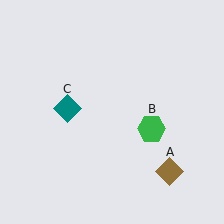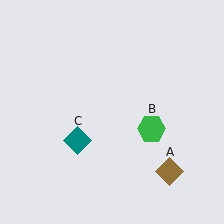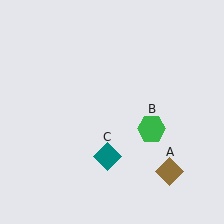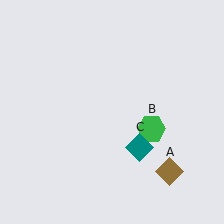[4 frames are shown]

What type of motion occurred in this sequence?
The teal diamond (object C) rotated counterclockwise around the center of the scene.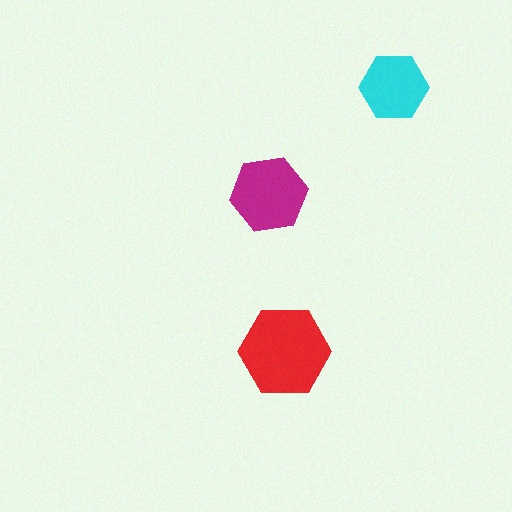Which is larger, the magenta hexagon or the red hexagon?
The red one.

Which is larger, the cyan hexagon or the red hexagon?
The red one.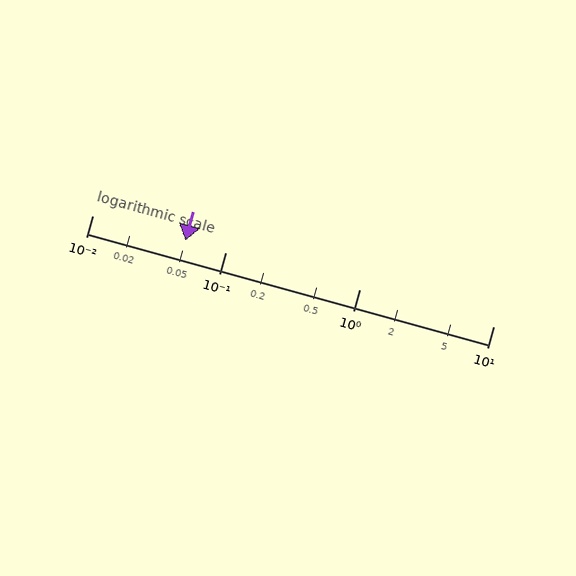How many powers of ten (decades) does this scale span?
The scale spans 3 decades, from 0.01 to 10.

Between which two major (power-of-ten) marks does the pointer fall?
The pointer is between 0.01 and 0.1.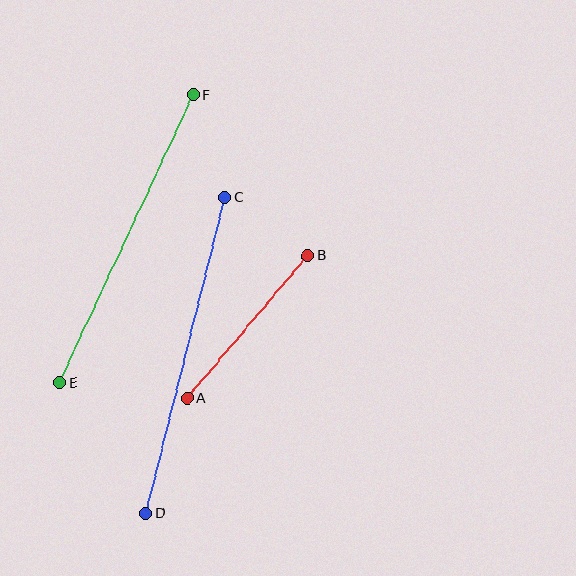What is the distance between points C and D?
The distance is approximately 326 pixels.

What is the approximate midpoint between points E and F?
The midpoint is at approximately (127, 239) pixels.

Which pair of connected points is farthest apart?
Points C and D are farthest apart.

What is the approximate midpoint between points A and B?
The midpoint is at approximately (247, 327) pixels.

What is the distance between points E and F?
The distance is approximately 317 pixels.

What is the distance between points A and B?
The distance is approximately 187 pixels.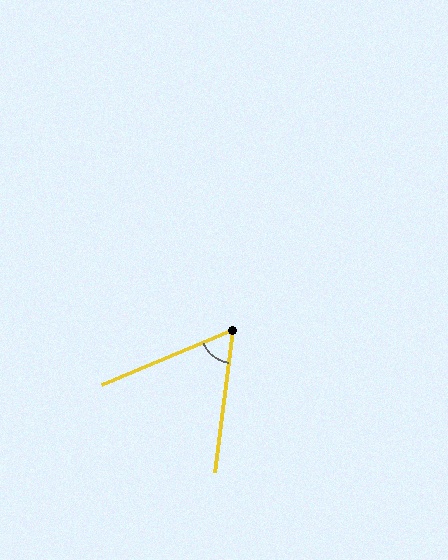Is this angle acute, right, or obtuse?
It is acute.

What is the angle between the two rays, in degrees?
Approximately 60 degrees.